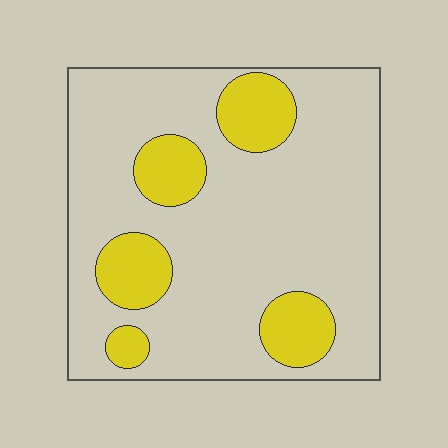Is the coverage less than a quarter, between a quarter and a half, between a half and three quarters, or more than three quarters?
Less than a quarter.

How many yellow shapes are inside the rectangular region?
5.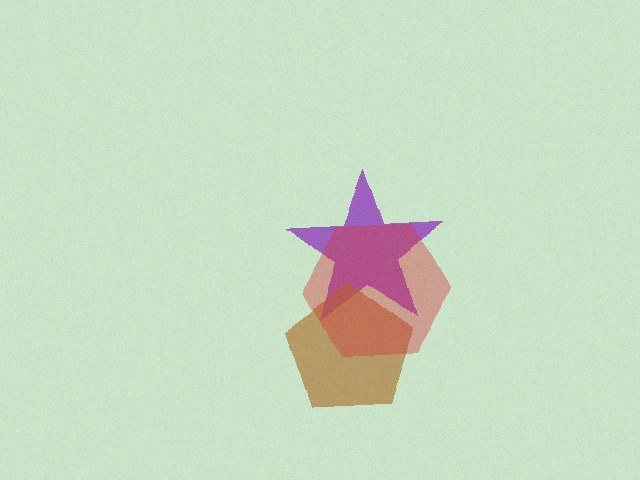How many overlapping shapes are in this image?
There are 3 overlapping shapes in the image.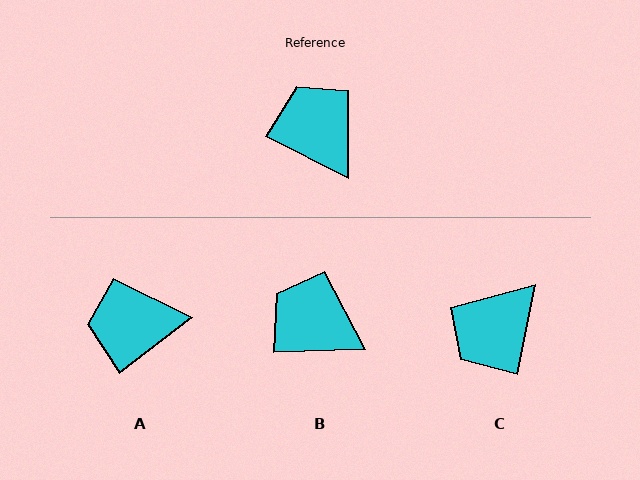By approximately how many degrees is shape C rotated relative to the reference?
Approximately 106 degrees counter-clockwise.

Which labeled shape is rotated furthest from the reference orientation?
C, about 106 degrees away.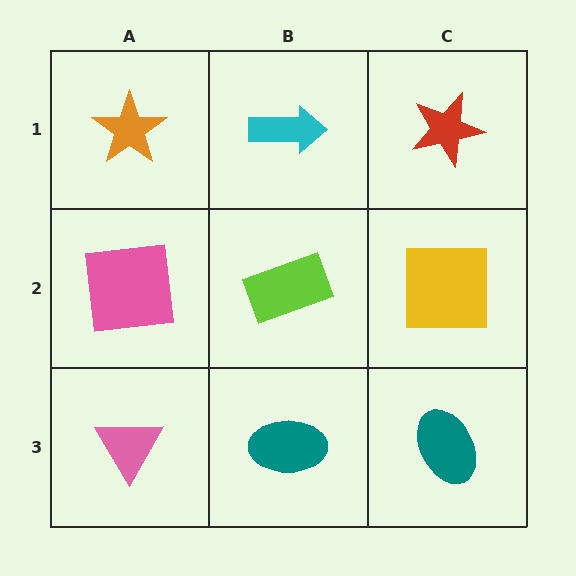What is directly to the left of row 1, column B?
An orange star.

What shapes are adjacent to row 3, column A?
A pink square (row 2, column A), a teal ellipse (row 3, column B).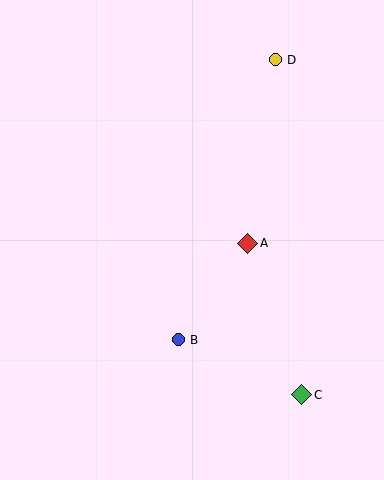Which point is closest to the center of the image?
Point A at (248, 243) is closest to the center.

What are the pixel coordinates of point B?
Point B is at (178, 340).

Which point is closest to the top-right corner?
Point D is closest to the top-right corner.